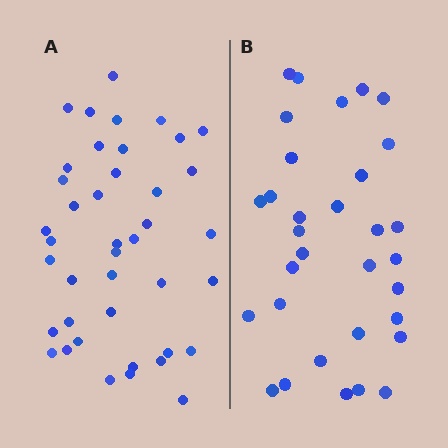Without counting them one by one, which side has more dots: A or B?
Region A (the left region) has more dots.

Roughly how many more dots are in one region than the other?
Region A has roughly 8 or so more dots than region B.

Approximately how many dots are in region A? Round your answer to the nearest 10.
About 40 dots. (The exact count is 41, which rounds to 40.)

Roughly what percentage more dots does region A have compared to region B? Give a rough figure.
About 30% more.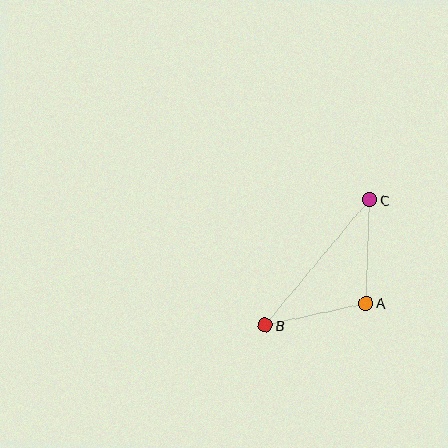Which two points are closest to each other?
Points A and B are closest to each other.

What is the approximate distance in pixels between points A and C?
The distance between A and C is approximately 103 pixels.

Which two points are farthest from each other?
Points B and C are farthest from each other.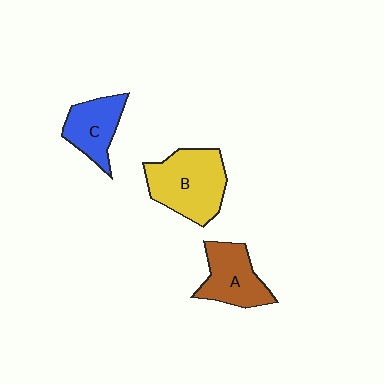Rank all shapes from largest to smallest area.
From largest to smallest: B (yellow), A (brown), C (blue).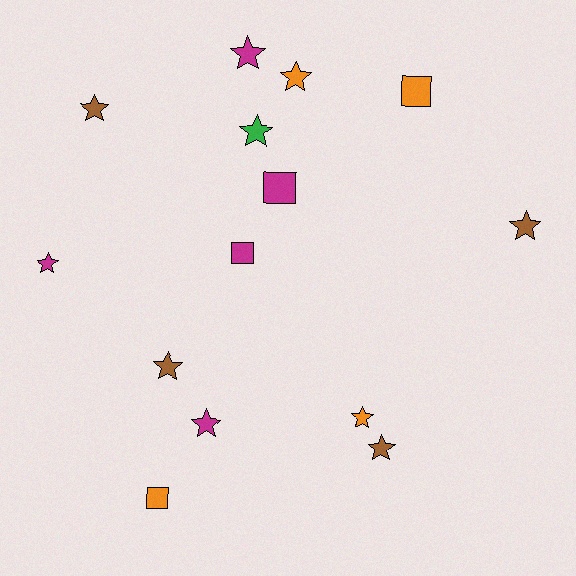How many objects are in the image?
There are 14 objects.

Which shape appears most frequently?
Star, with 10 objects.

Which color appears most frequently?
Magenta, with 5 objects.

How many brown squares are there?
There are no brown squares.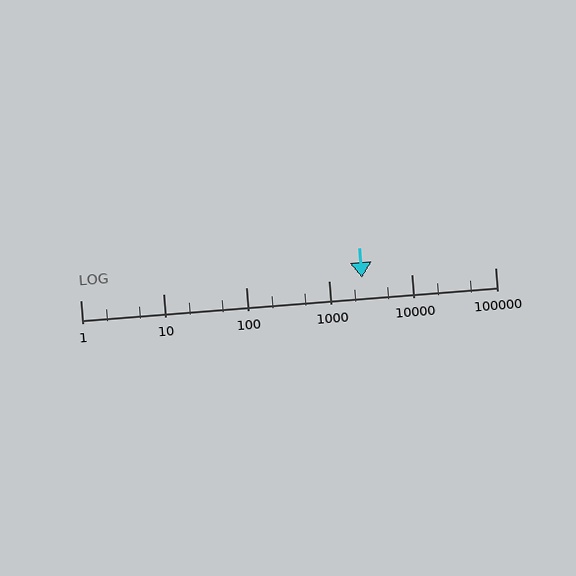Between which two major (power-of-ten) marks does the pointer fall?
The pointer is between 1000 and 10000.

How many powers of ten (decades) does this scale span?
The scale spans 5 decades, from 1 to 100000.